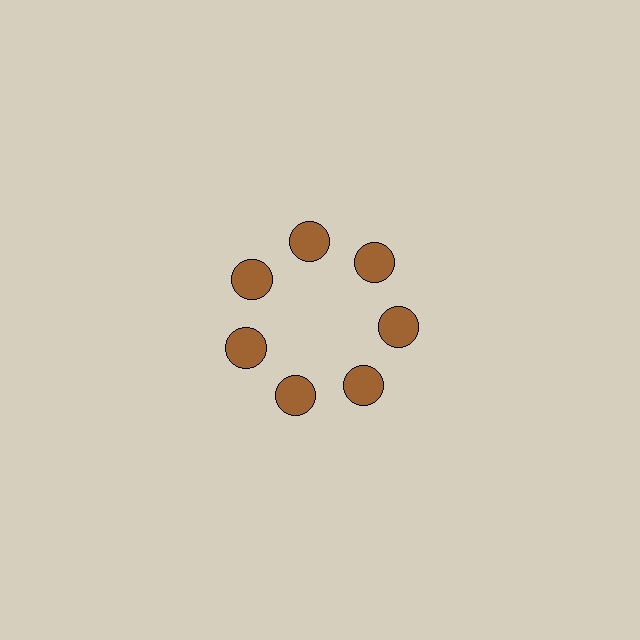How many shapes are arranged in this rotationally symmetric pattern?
There are 7 shapes, arranged in 7 groups of 1.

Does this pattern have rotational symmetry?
Yes, this pattern has 7-fold rotational symmetry. It looks the same after rotating 51 degrees around the center.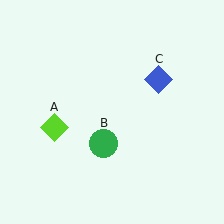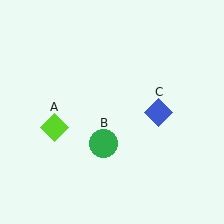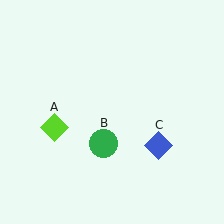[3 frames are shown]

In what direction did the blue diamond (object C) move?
The blue diamond (object C) moved down.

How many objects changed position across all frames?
1 object changed position: blue diamond (object C).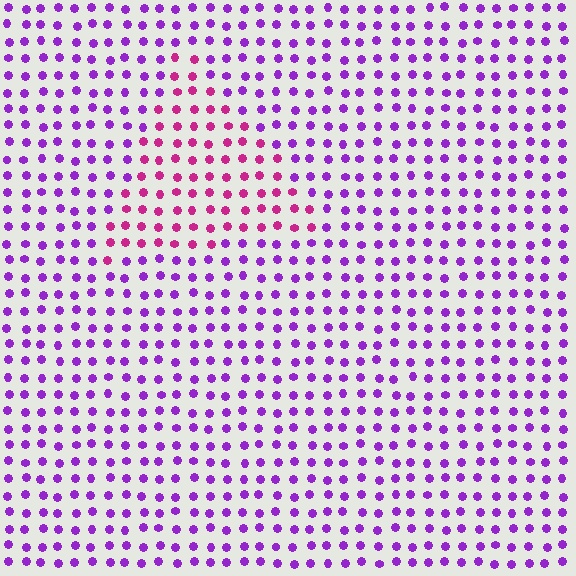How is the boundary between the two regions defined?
The boundary is defined purely by a slight shift in hue (about 43 degrees). Spacing, size, and orientation are identical on both sides.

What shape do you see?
I see a triangle.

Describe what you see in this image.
The image is filled with small purple elements in a uniform arrangement. A triangle-shaped region is visible where the elements are tinted to a slightly different hue, forming a subtle color boundary.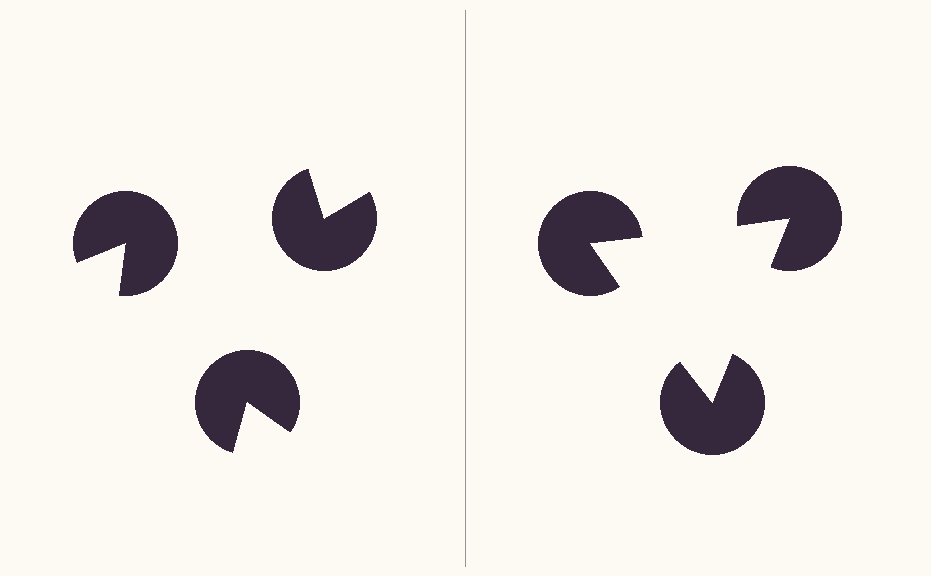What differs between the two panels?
The pac-man discs are positioned identically on both sides; only the wedge orientations differ. On the right they align to a triangle; on the left they are misaligned.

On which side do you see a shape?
An illusory triangle appears on the right side. On the left side the wedge cuts are rotated, so no coherent shape forms.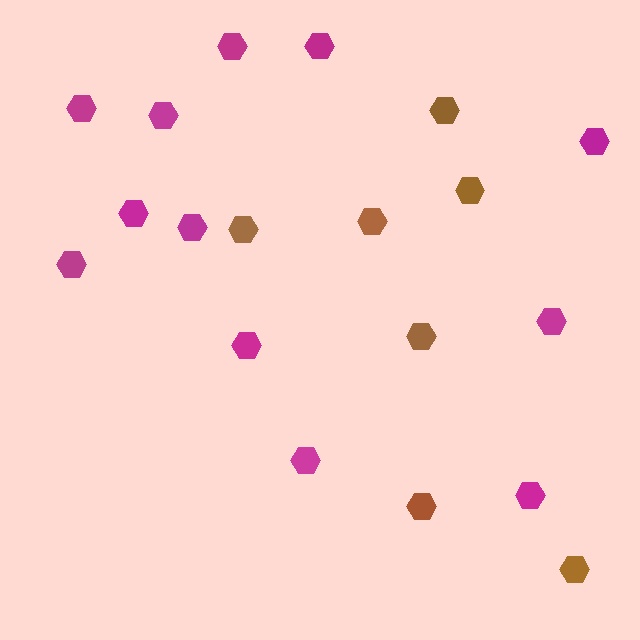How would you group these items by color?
There are 2 groups: one group of magenta hexagons (12) and one group of brown hexagons (7).